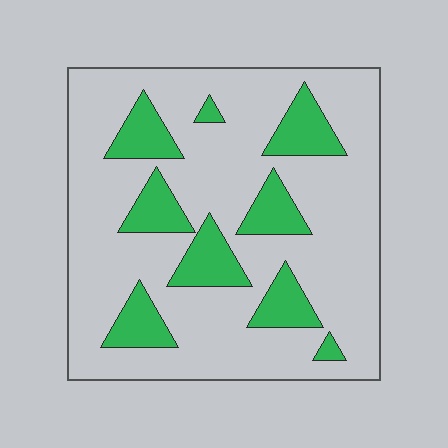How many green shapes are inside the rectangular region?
9.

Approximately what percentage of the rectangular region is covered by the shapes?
Approximately 20%.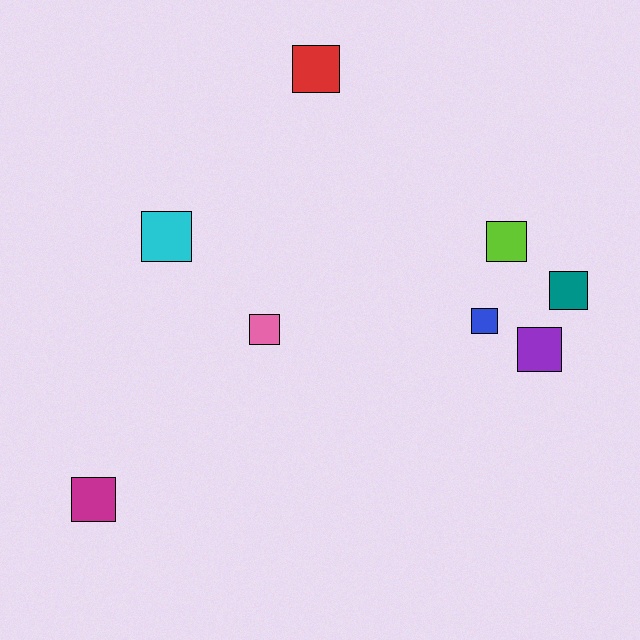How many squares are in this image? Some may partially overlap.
There are 8 squares.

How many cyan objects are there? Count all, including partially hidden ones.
There is 1 cyan object.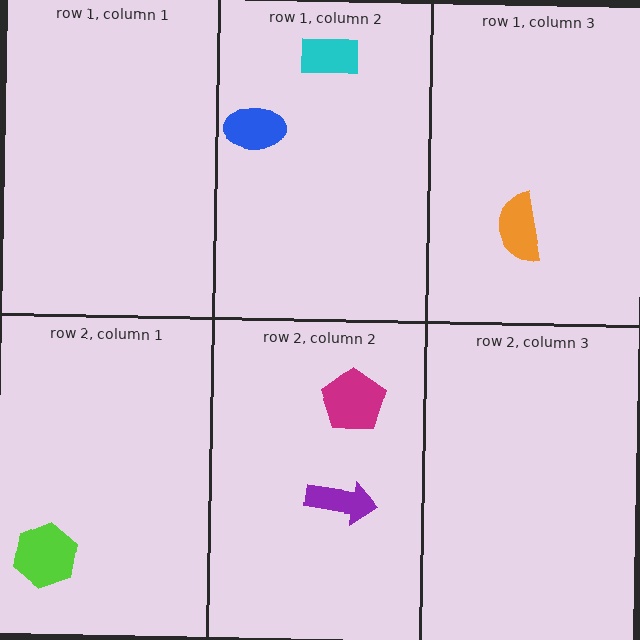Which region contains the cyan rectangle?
The row 1, column 2 region.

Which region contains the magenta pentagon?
The row 2, column 2 region.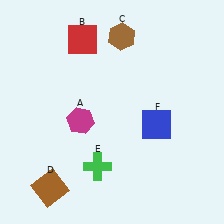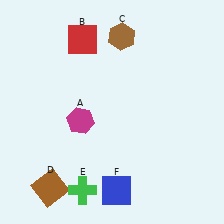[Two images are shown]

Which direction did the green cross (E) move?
The green cross (E) moved down.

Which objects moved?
The objects that moved are: the green cross (E), the blue square (F).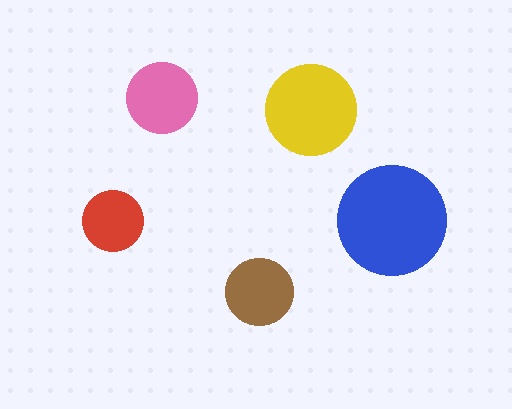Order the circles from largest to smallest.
the blue one, the yellow one, the pink one, the brown one, the red one.